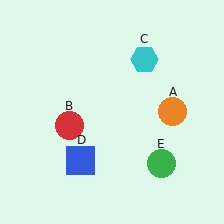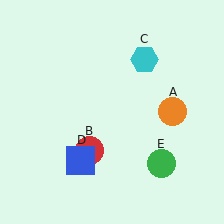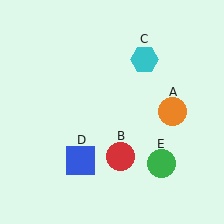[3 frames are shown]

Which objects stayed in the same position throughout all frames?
Orange circle (object A) and cyan hexagon (object C) and blue square (object D) and green circle (object E) remained stationary.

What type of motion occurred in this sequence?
The red circle (object B) rotated counterclockwise around the center of the scene.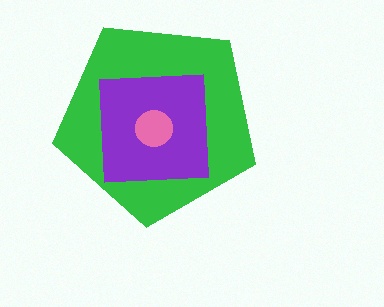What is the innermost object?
The pink circle.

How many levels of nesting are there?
3.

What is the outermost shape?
The green pentagon.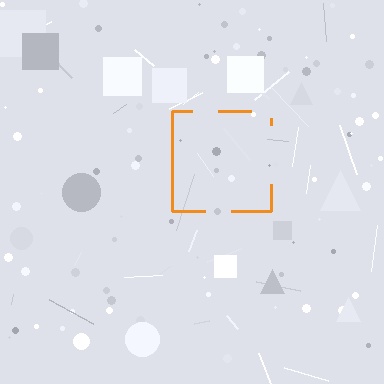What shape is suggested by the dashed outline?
The dashed outline suggests a square.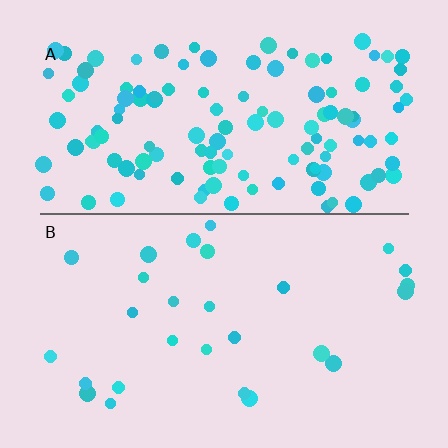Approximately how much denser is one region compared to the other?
Approximately 4.4× — region A over region B.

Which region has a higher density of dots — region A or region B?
A (the top).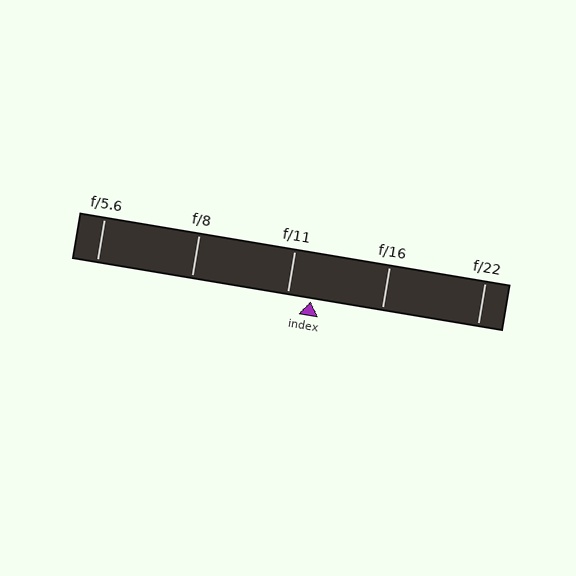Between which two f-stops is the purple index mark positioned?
The index mark is between f/11 and f/16.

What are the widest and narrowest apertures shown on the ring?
The widest aperture shown is f/5.6 and the narrowest is f/22.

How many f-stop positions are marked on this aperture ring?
There are 5 f-stop positions marked.